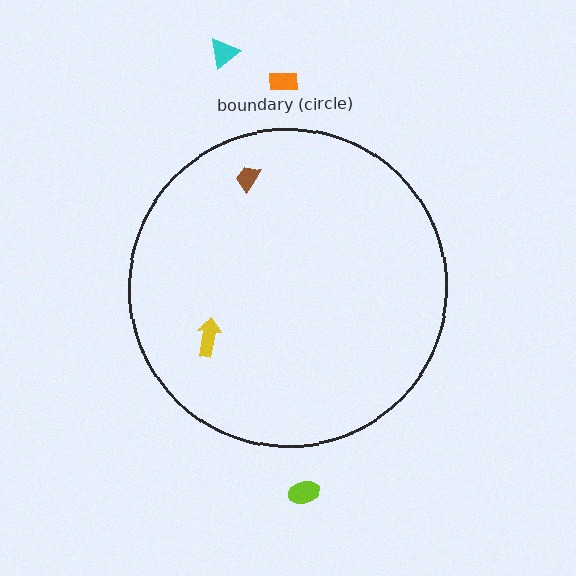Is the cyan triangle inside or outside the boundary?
Outside.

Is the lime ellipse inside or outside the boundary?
Outside.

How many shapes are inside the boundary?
2 inside, 3 outside.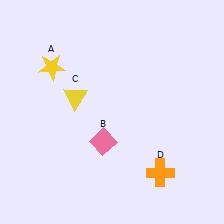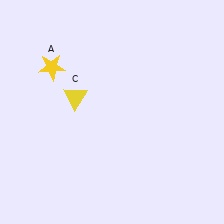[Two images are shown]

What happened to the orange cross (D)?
The orange cross (D) was removed in Image 2. It was in the bottom-right area of Image 1.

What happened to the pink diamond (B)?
The pink diamond (B) was removed in Image 2. It was in the bottom-left area of Image 1.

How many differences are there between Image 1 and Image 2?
There are 2 differences between the two images.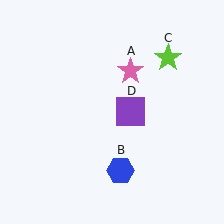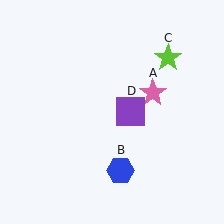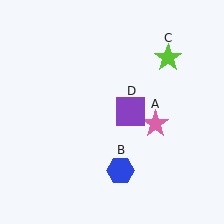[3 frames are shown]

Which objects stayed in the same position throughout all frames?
Blue hexagon (object B) and lime star (object C) and purple square (object D) remained stationary.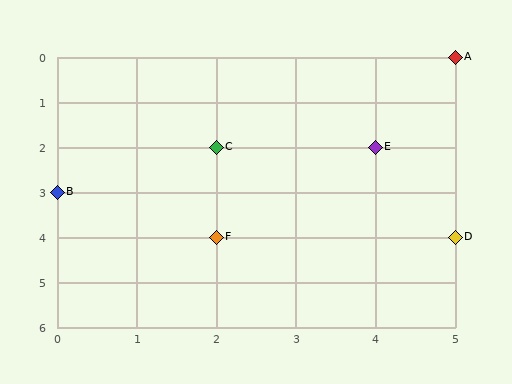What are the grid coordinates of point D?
Point D is at grid coordinates (5, 4).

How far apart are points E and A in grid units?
Points E and A are 1 column and 2 rows apart (about 2.2 grid units diagonally).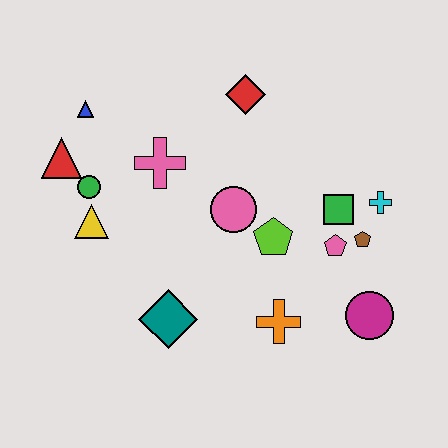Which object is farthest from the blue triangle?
The magenta circle is farthest from the blue triangle.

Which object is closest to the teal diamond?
The orange cross is closest to the teal diamond.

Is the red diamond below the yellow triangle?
No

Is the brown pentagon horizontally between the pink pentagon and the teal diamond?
No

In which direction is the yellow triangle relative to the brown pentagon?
The yellow triangle is to the left of the brown pentagon.